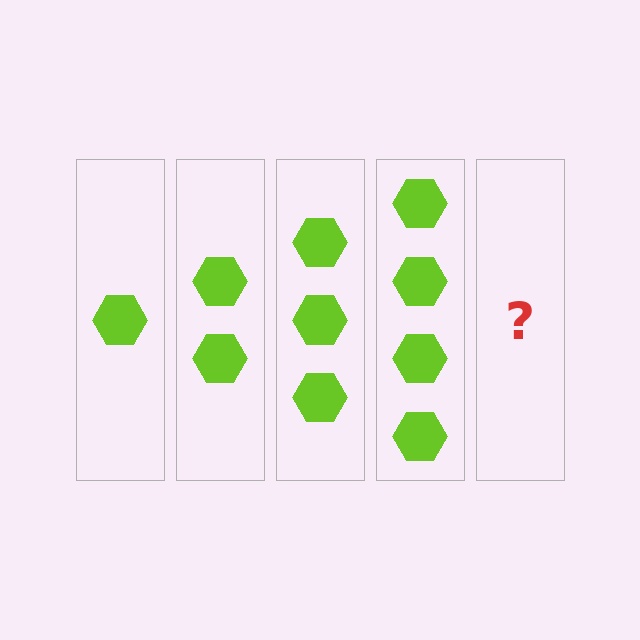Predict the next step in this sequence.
The next step is 5 hexagons.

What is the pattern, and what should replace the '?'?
The pattern is that each step adds one more hexagon. The '?' should be 5 hexagons.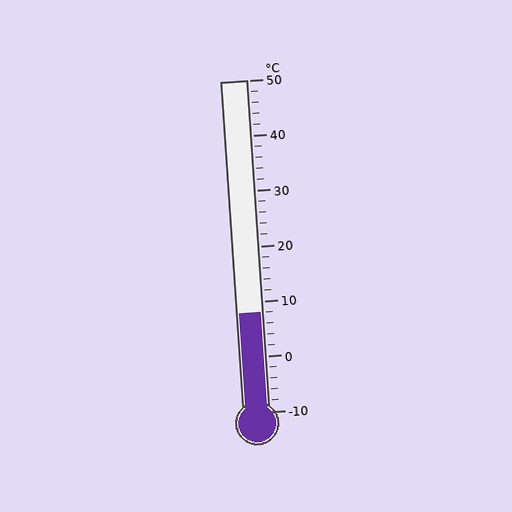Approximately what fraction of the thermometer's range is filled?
The thermometer is filled to approximately 30% of its range.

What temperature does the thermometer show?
The thermometer shows approximately 8°C.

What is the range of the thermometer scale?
The thermometer scale ranges from -10°C to 50°C.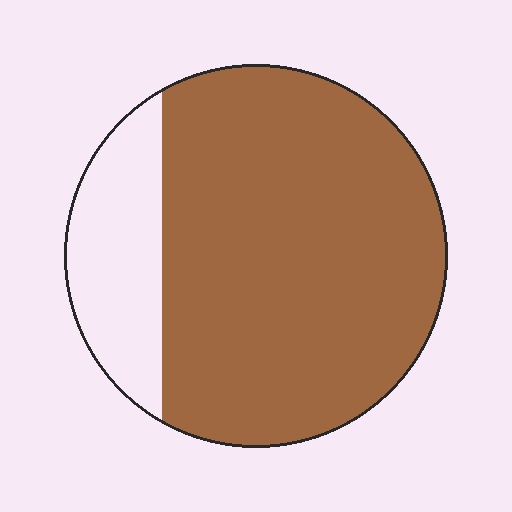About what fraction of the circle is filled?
About four fifths (4/5).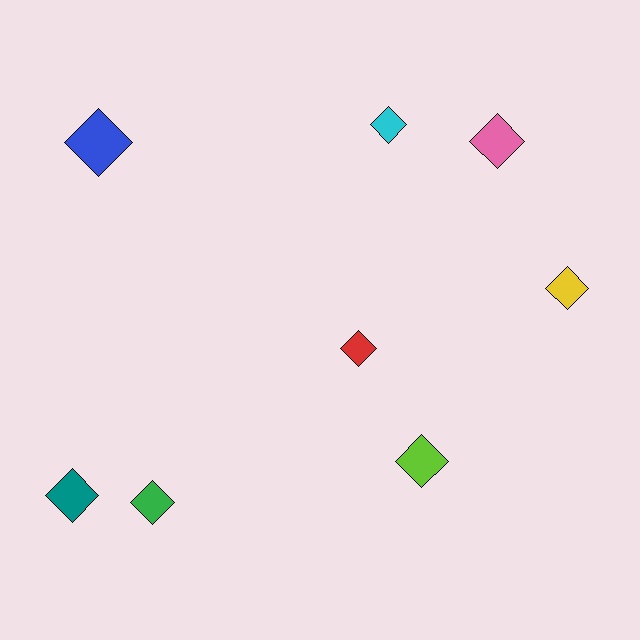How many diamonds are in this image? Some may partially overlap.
There are 8 diamonds.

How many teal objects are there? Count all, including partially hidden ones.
There is 1 teal object.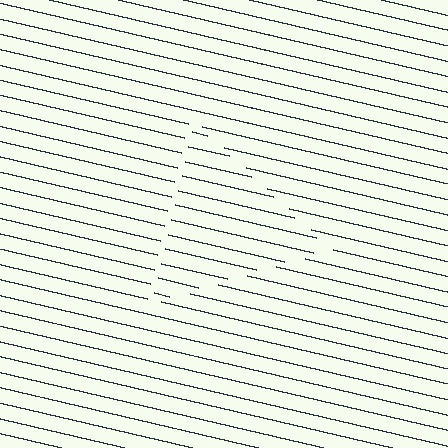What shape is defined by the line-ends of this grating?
An illusory triangle. The interior of the shape contains the same grating, shifted by half a period — the contour is defined by the phase discontinuity where line-ends from the inner and outer gratings abut.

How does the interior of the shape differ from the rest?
The interior of the shape contains the same grating, shifted by half a period — the contour is defined by the phase discontinuity where line-ends from the inner and outer gratings abut.